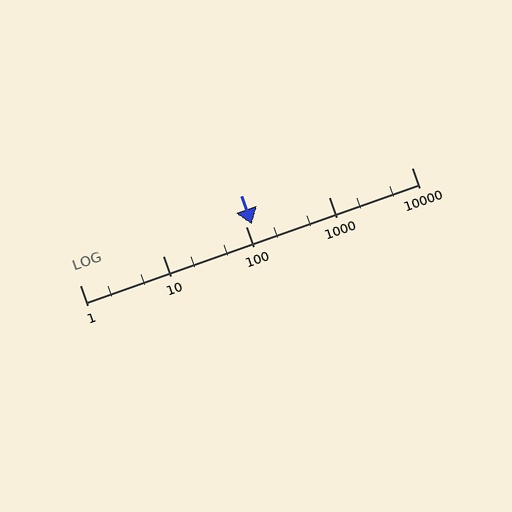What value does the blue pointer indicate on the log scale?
The pointer indicates approximately 120.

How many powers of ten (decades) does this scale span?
The scale spans 4 decades, from 1 to 10000.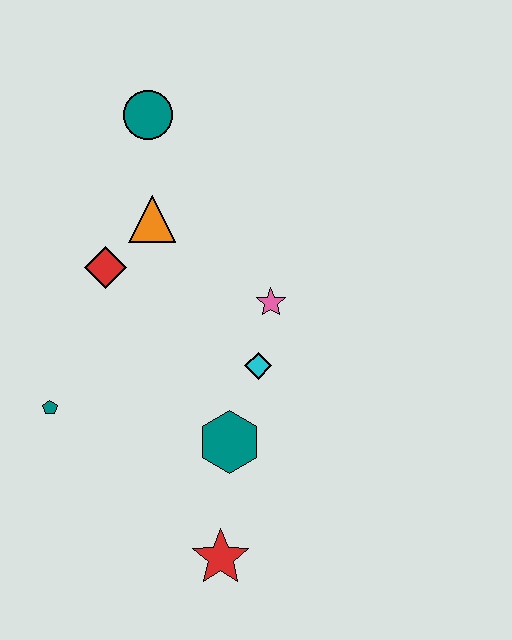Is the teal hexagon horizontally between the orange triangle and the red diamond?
No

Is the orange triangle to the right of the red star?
No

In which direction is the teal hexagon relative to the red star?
The teal hexagon is above the red star.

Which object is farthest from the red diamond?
The red star is farthest from the red diamond.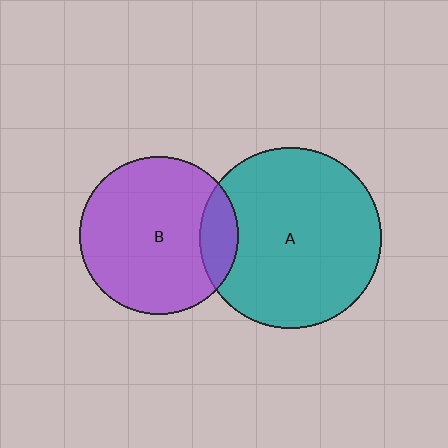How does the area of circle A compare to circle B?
Approximately 1.3 times.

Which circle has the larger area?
Circle A (teal).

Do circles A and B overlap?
Yes.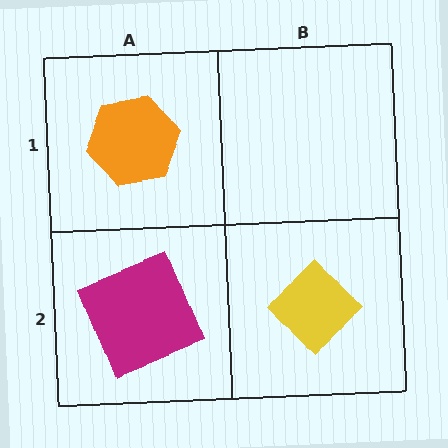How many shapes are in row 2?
2 shapes.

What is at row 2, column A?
A magenta square.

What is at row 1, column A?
An orange hexagon.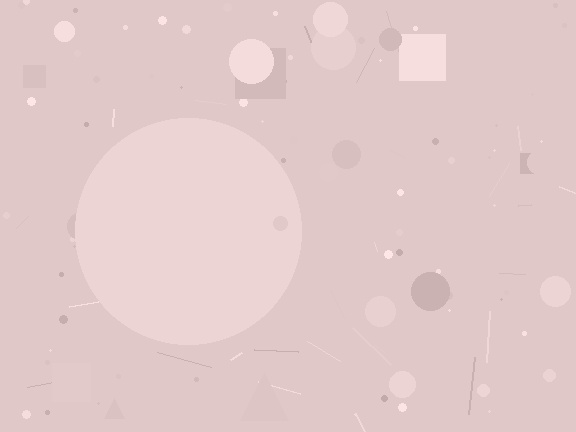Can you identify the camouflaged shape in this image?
The camouflaged shape is a circle.